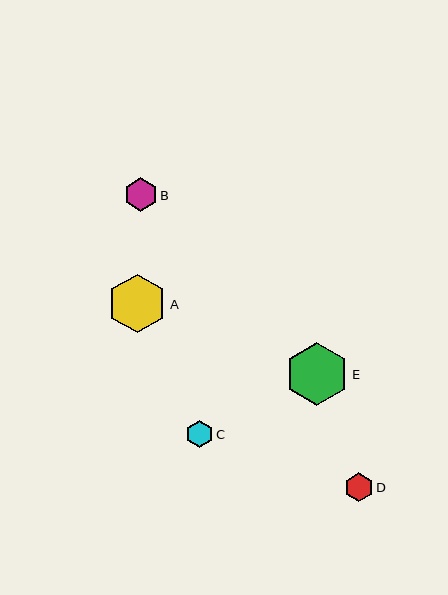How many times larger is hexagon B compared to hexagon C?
Hexagon B is approximately 1.2 times the size of hexagon C.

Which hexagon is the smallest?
Hexagon C is the smallest with a size of approximately 28 pixels.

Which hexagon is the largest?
Hexagon E is the largest with a size of approximately 63 pixels.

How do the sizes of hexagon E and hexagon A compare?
Hexagon E and hexagon A are approximately the same size.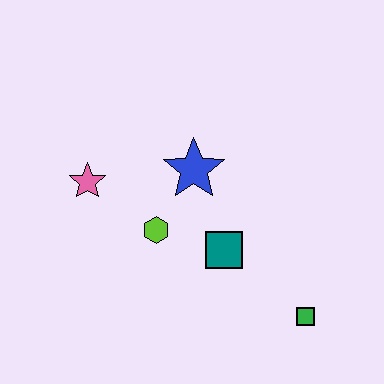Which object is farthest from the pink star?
The green square is farthest from the pink star.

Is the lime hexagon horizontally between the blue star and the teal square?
No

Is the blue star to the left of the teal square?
Yes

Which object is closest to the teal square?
The lime hexagon is closest to the teal square.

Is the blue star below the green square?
No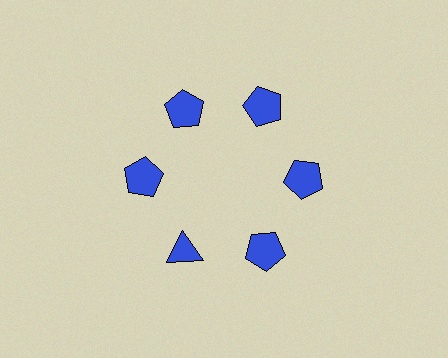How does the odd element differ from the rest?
It has a different shape: triangle instead of pentagon.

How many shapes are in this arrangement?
There are 6 shapes arranged in a ring pattern.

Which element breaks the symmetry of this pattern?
The blue triangle at roughly the 7 o'clock position breaks the symmetry. All other shapes are blue pentagons.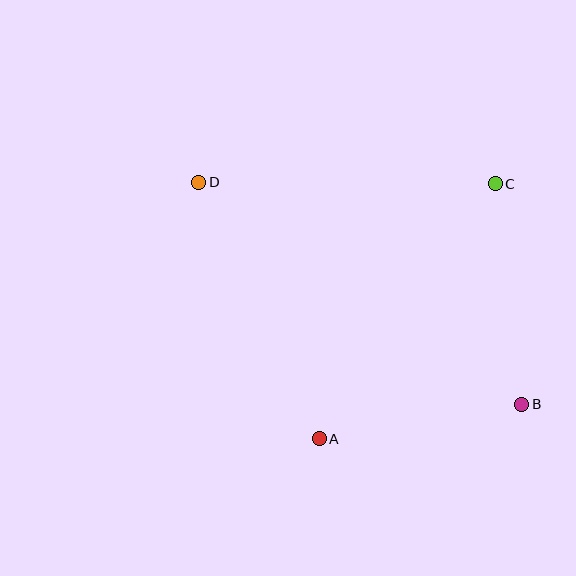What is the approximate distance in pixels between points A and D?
The distance between A and D is approximately 283 pixels.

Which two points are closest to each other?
Points A and B are closest to each other.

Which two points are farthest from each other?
Points B and D are farthest from each other.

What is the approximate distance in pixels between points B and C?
The distance between B and C is approximately 222 pixels.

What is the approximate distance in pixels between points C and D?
The distance between C and D is approximately 296 pixels.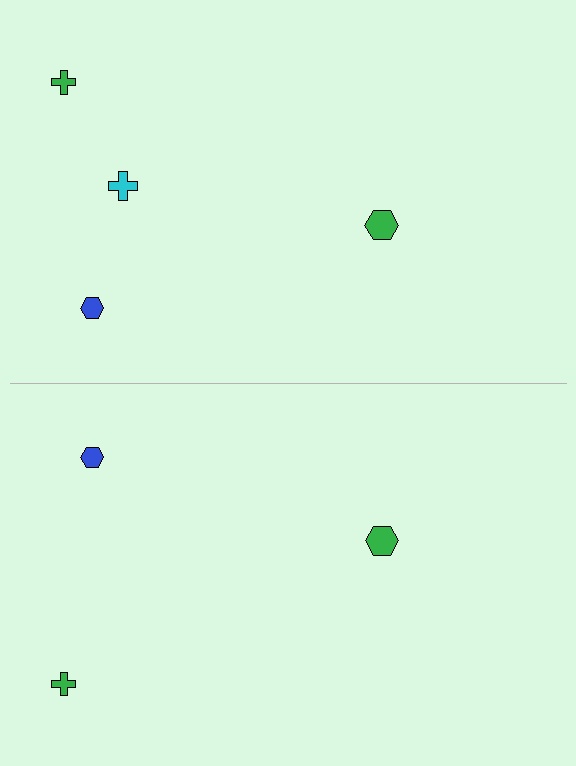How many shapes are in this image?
There are 7 shapes in this image.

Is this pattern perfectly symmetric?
No, the pattern is not perfectly symmetric. A cyan cross is missing from the bottom side.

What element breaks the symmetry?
A cyan cross is missing from the bottom side.